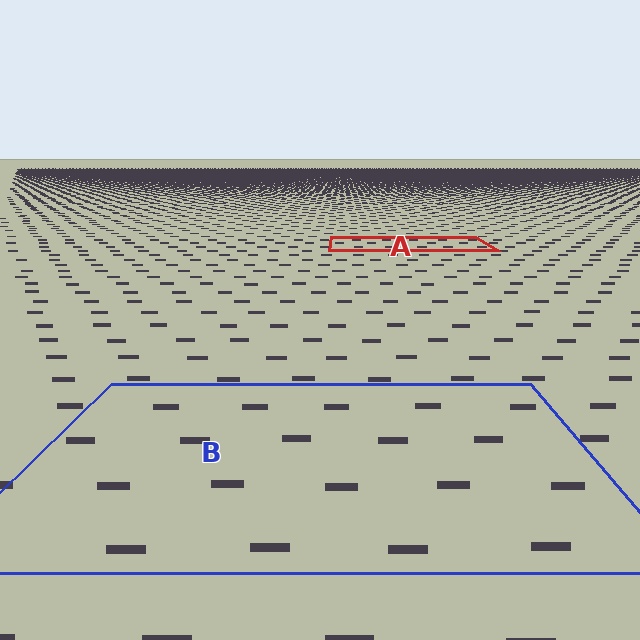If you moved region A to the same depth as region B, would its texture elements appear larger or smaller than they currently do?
They would appear larger. At a closer depth, the same texture elements are projected at a bigger on-screen size.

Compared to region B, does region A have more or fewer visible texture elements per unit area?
Region A has more texture elements per unit area — they are packed more densely because it is farther away.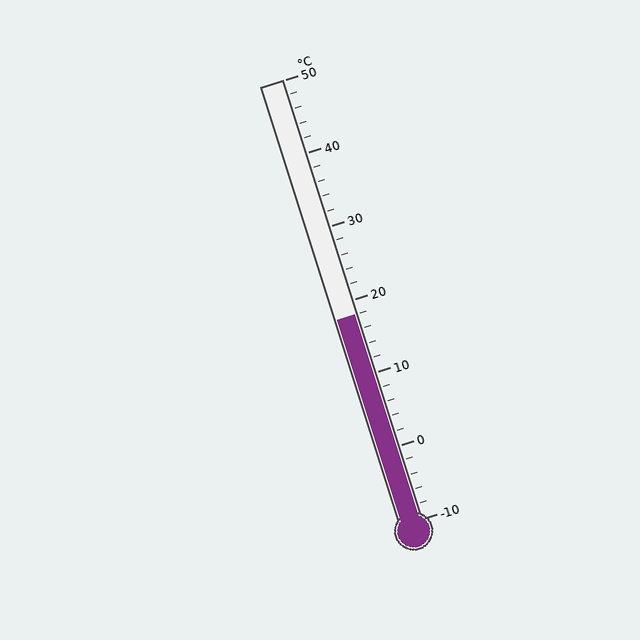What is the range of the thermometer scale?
The thermometer scale ranges from -10°C to 50°C.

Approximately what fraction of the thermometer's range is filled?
The thermometer is filled to approximately 45% of its range.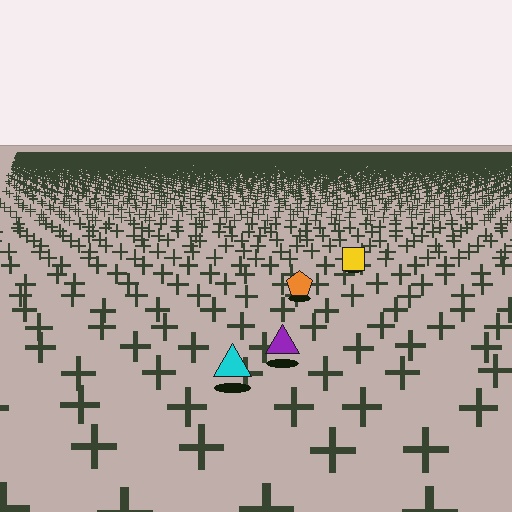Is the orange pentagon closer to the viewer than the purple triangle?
No. The purple triangle is closer — you can tell from the texture gradient: the ground texture is coarser near it.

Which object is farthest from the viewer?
The yellow square is farthest from the viewer. It appears smaller and the ground texture around it is denser.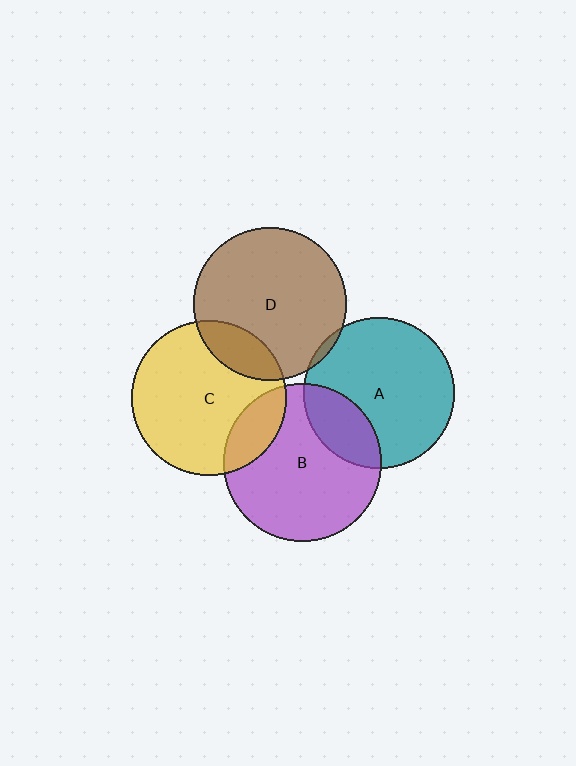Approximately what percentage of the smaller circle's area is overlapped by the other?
Approximately 15%.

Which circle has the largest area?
Circle B (purple).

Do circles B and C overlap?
Yes.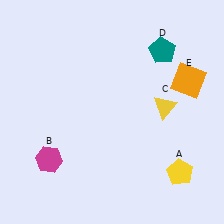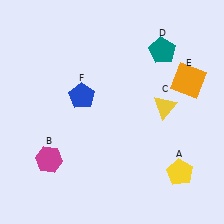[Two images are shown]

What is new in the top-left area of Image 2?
A blue pentagon (F) was added in the top-left area of Image 2.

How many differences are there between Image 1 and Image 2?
There is 1 difference between the two images.